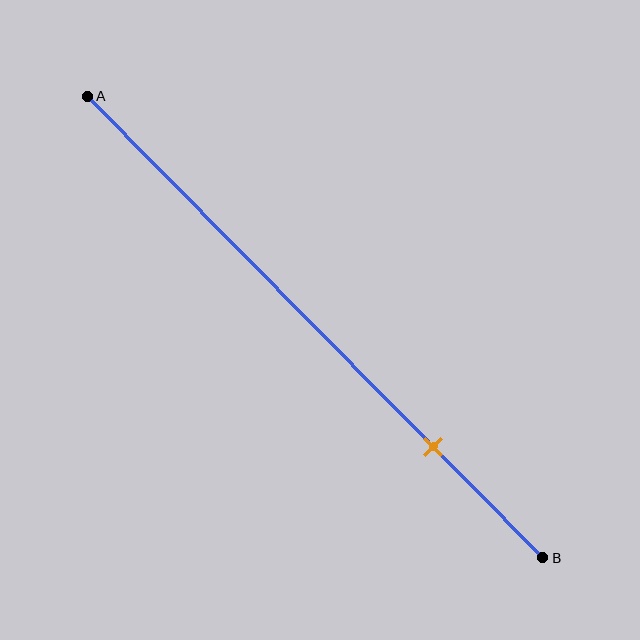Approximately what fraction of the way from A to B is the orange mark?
The orange mark is approximately 75% of the way from A to B.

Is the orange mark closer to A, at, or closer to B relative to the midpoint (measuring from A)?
The orange mark is closer to point B than the midpoint of segment AB.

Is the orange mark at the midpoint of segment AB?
No, the mark is at about 75% from A, not at the 50% midpoint.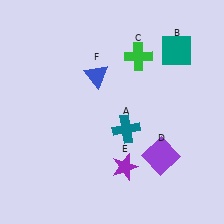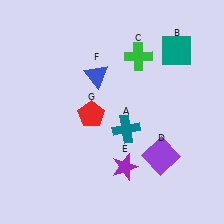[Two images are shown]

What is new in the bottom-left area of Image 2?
A red pentagon (G) was added in the bottom-left area of Image 2.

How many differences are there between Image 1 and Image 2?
There is 1 difference between the two images.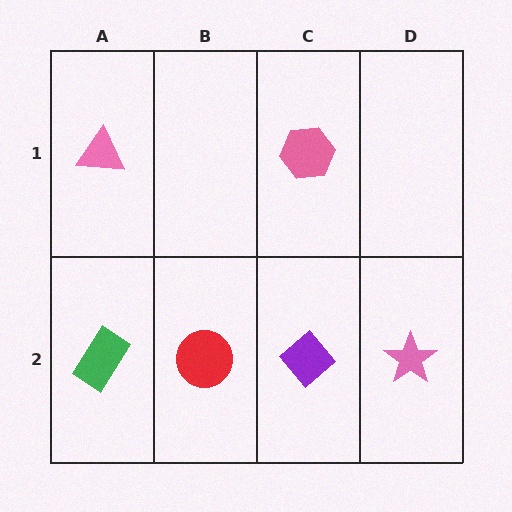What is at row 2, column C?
A purple diamond.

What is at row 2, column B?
A red circle.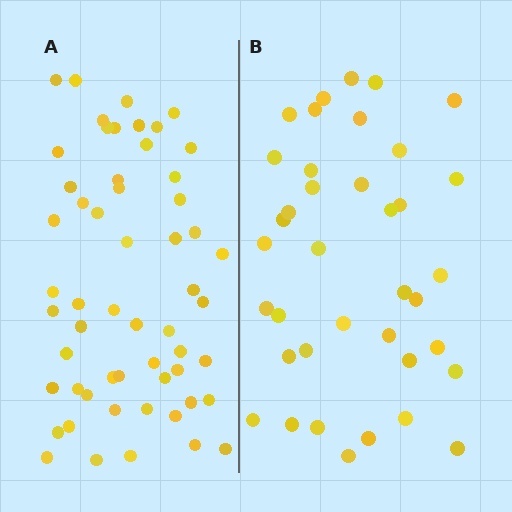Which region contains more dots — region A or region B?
Region A (the left region) has more dots.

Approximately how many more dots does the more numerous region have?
Region A has approximately 20 more dots than region B.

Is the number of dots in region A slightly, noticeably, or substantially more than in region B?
Region A has substantially more. The ratio is roughly 1.5 to 1.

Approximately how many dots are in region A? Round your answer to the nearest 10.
About 60 dots. (The exact count is 56, which rounds to 60.)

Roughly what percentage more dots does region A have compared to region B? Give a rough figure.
About 45% more.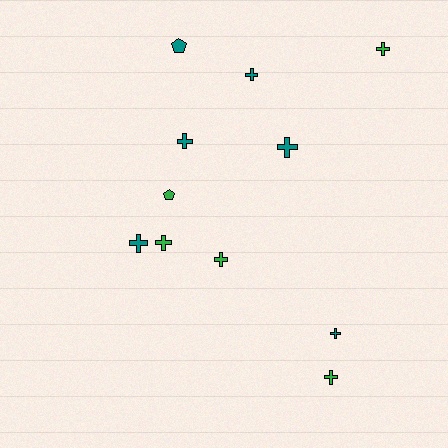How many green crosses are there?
There are 4 green crosses.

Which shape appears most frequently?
Cross, with 9 objects.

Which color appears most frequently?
Teal, with 6 objects.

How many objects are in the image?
There are 11 objects.